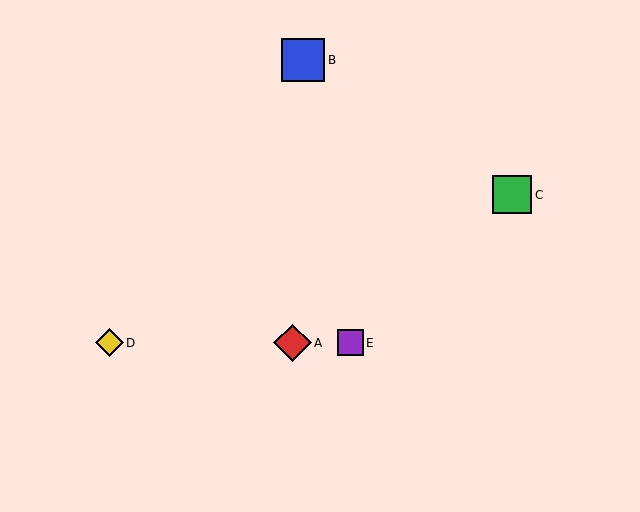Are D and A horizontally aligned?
Yes, both are at y≈343.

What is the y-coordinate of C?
Object C is at y≈195.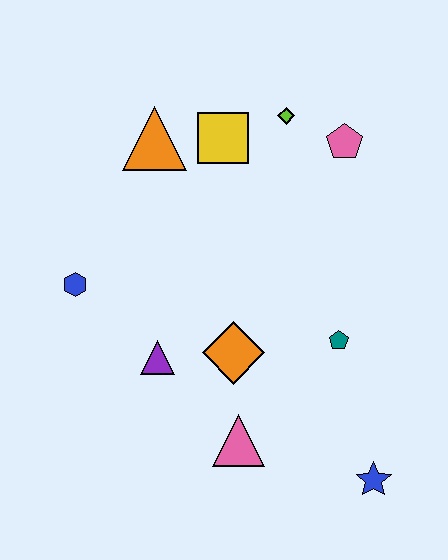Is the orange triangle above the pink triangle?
Yes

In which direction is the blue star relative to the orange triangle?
The blue star is below the orange triangle.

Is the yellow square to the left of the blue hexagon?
No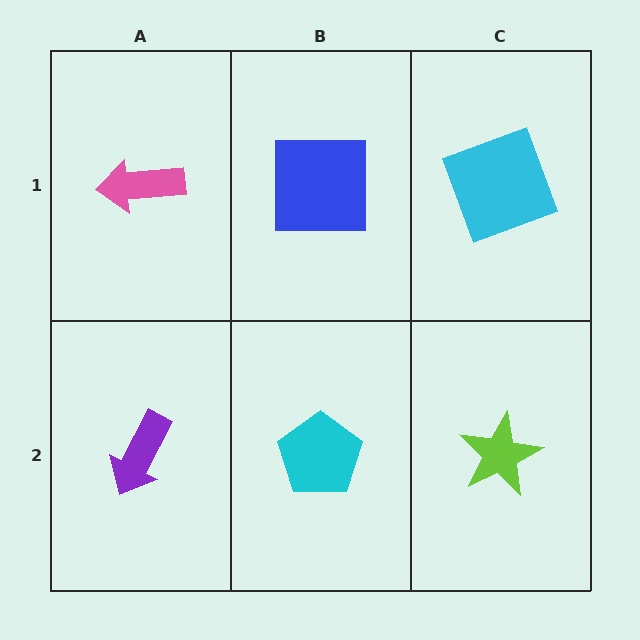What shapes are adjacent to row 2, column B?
A blue square (row 1, column B), a purple arrow (row 2, column A), a lime star (row 2, column C).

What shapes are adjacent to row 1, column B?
A cyan pentagon (row 2, column B), a pink arrow (row 1, column A), a cyan square (row 1, column C).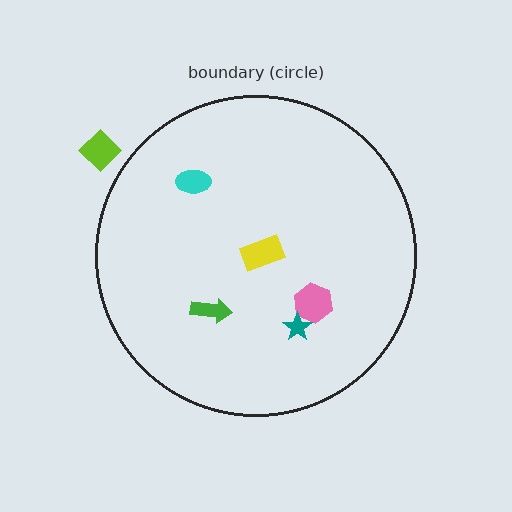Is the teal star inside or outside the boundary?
Inside.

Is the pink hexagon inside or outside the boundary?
Inside.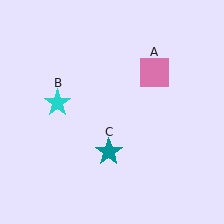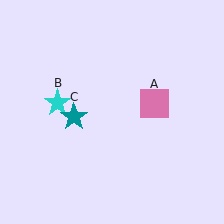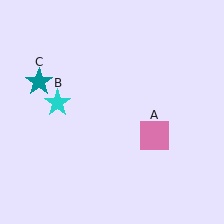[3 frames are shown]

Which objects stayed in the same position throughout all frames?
Cyan star (object B) remained stationary.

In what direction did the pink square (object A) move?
The pink square (object A) moved down.